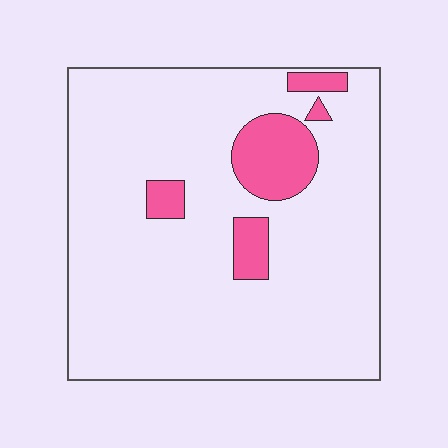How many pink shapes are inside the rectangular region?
5.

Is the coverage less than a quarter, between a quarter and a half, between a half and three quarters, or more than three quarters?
Less than a quarter.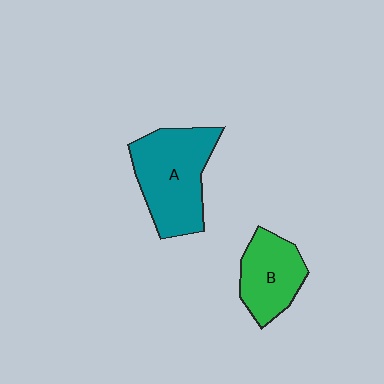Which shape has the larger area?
Shape A (teal).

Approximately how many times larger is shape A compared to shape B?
Approximately 1.5 times.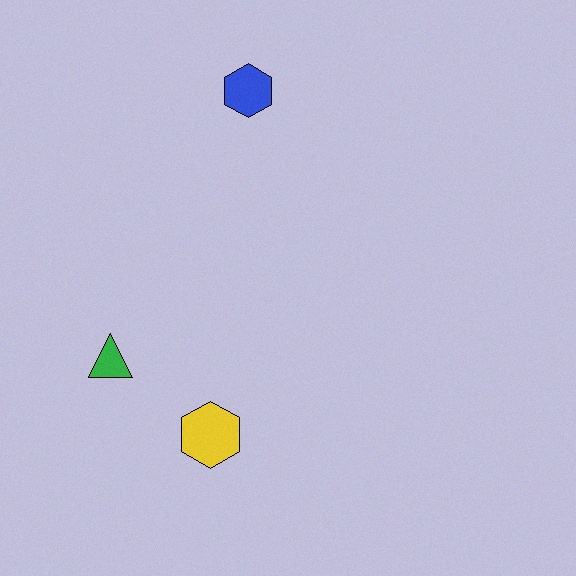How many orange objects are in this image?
There are no orange objects.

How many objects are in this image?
There are 3 objects.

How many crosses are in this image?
There are no crosses.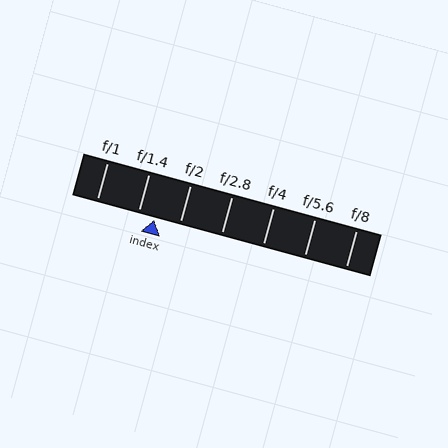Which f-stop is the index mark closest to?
The index mark is closest to f/1.4.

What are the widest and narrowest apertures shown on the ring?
The widest aperture shown is f/1 and the narrowest is f/8.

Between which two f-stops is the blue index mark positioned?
The index mark is between f/1.4 and f/2.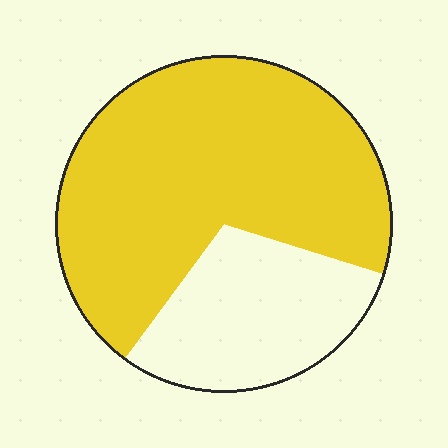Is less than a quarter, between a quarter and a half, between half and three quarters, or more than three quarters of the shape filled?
Between half and three quarters.